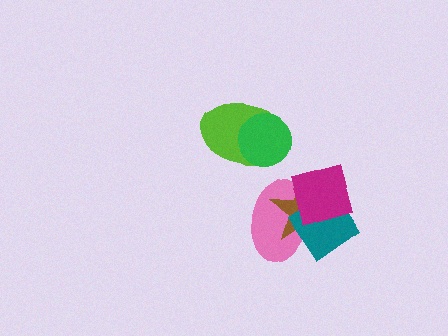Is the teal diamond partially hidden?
Yes, it is partially covered by another shape.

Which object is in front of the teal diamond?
The magenta square is in front of the teal diamond.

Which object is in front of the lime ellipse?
The green circle is in front of the lime ellipse.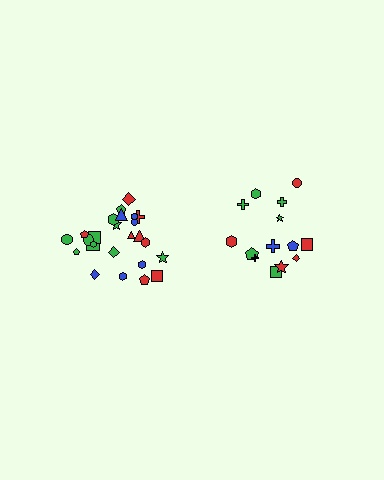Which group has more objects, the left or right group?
The left group.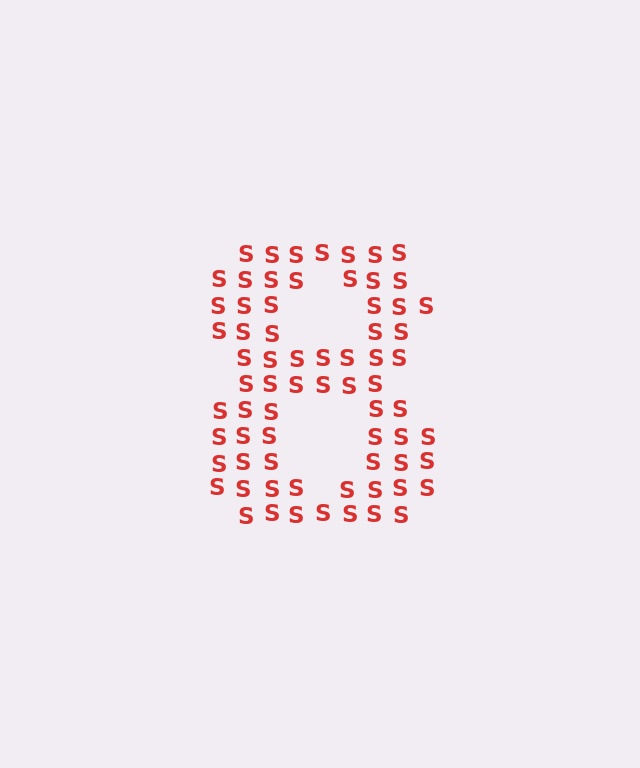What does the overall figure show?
The overall figure shows the digit 8.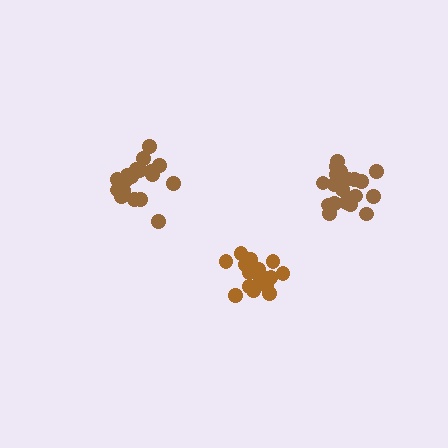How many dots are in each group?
Group 1: 18 dots, Group 2: 16 dots, Group 3: 20 dots (54 total).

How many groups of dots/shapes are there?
There are 3 groups.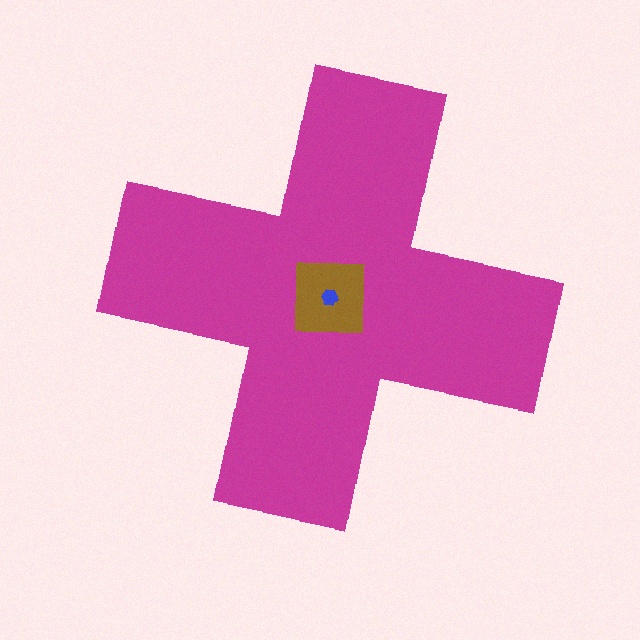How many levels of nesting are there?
3.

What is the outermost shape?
The magenta cross.